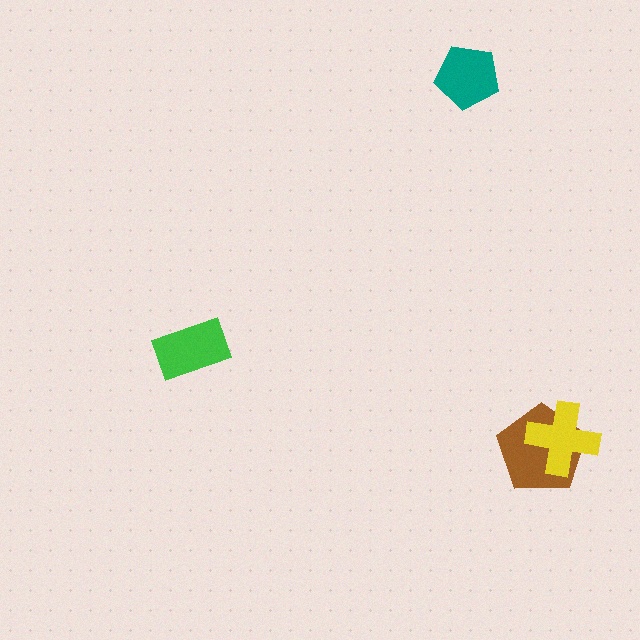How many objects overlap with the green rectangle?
0 objects overlap with the green rectangle.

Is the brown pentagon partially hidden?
Yes, it is partially covered by another shape.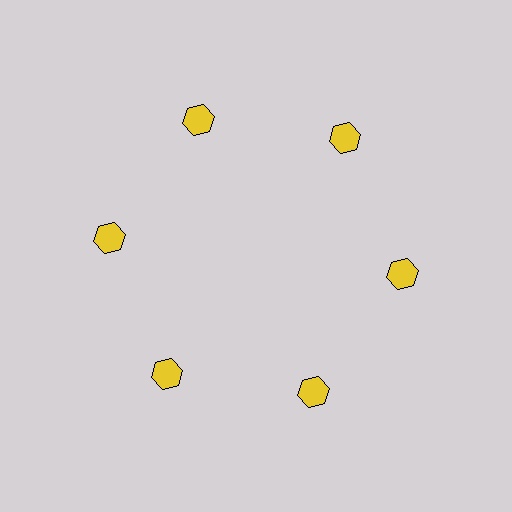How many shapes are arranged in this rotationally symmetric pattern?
There are 6 shapes, arranged in 6 groups of 1.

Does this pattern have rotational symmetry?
Yes, this pattern has 6-fold rotational symmetry. It looks the same after rotating 60 degrees around the center.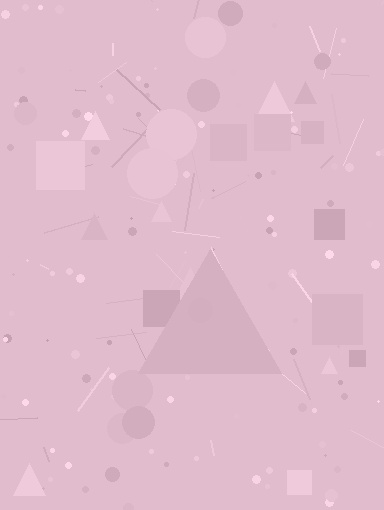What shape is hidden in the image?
A triangle is hidden in the image.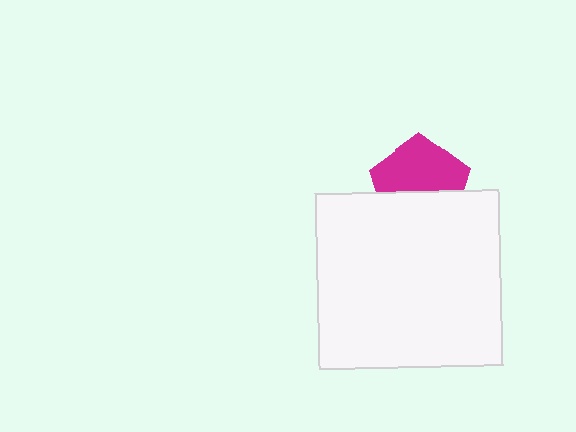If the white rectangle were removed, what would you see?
You would see the complete magenta pentagon.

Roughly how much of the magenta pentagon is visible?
About half of it is visible (roughly 56%).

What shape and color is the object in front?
The object in front is a white rectangle.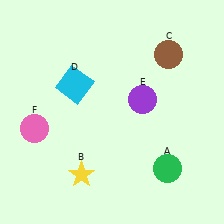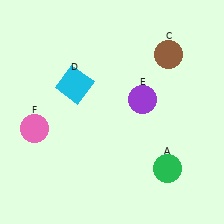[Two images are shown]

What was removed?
The yellow star (B) was removed in Image 2.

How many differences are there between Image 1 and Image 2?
There is 1 difference between the two images.